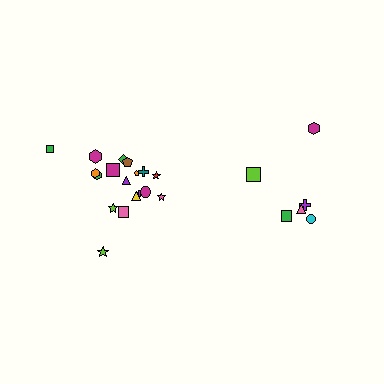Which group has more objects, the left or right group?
The left group.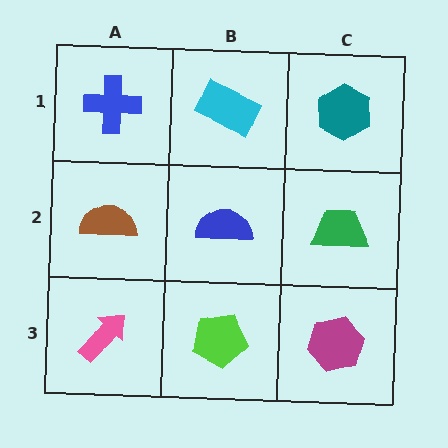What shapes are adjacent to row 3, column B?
A blue semicircle (row 2, column B), a pink arrow (row 3, column A), a magenta hexagon (row 3, column C).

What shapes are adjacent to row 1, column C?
A green trapezoid (row 2, column C), a cyan rectangle (row 1, column B).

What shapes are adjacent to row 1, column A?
A brown semicircle (row 2, column A), a cyan rectangle (row 1, column B).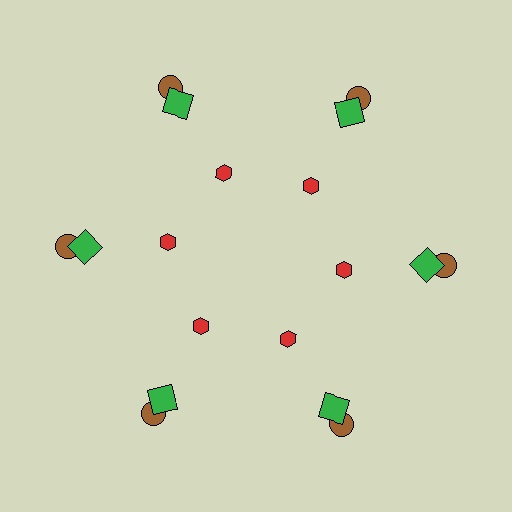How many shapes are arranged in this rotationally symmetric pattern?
There are 18 shapes, arranged in 6 groups of 3.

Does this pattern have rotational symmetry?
Yes, this pattern has 6-fold rotational symmetry. It looks the same after rotating 60 degrees around the center.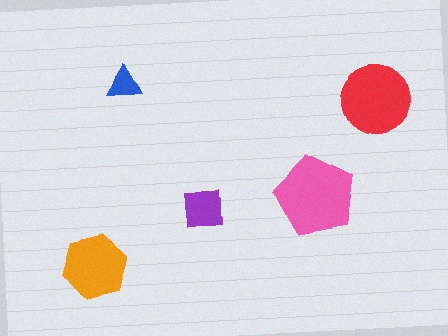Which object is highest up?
The blue triangle is topmost.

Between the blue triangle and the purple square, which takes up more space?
The purple square.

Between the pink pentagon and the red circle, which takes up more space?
The pink pentagon.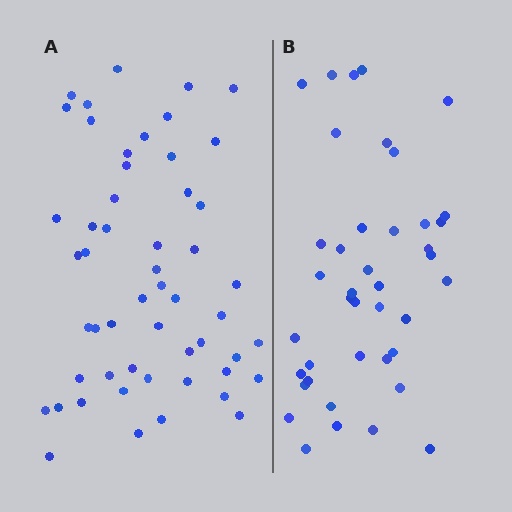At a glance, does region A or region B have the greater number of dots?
Region A (the left region) has more dots.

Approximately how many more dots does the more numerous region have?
Region A has roughly 12 or so more dots than region B.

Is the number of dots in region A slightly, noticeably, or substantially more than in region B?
Region A has noticeably more, but not dramatically so. The ratio is roughly 1.3 to 1.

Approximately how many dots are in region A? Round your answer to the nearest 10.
About 50 dots. (The exact count is 53, which rounds to 50.)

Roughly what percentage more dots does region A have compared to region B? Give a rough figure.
About 30% more.